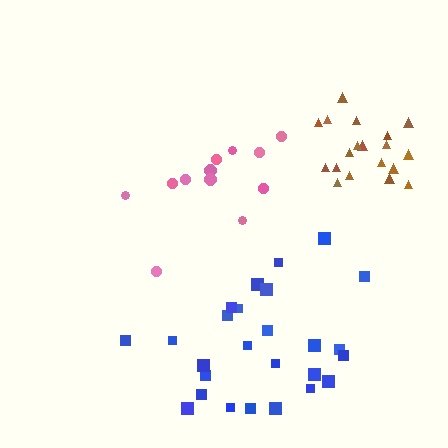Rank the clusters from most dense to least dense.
brown, pink, blue.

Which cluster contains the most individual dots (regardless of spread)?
Blue (26).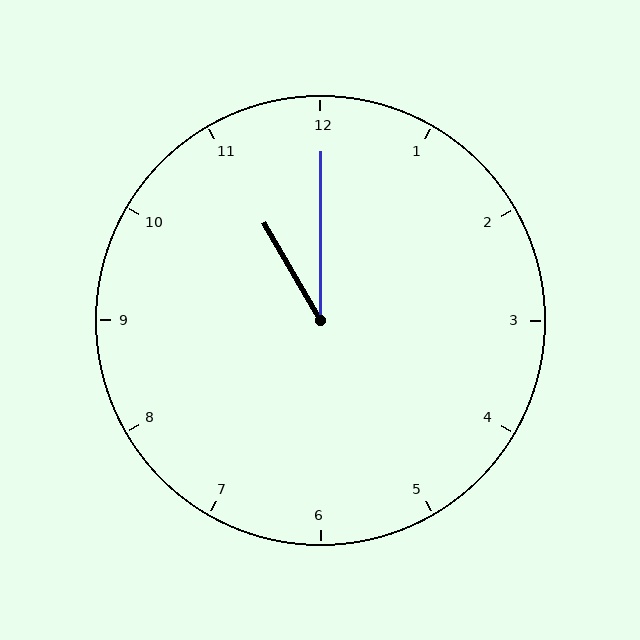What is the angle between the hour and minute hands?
Approximately 30 degrees.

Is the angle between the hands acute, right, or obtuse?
It is acute.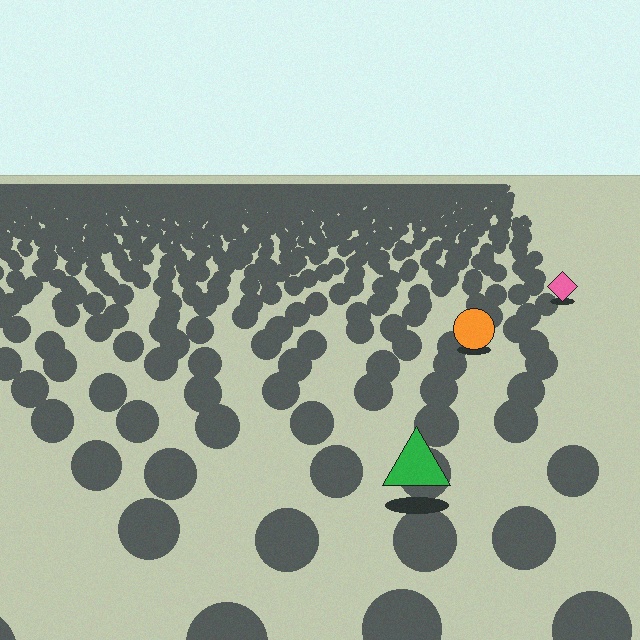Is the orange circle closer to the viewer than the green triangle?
No. The green triangle is closer — you can tell from the texture gradient: the ground texture is coarser near it.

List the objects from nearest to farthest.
From nearest to farthest: the green triangle, the orange circle, the pink diamond.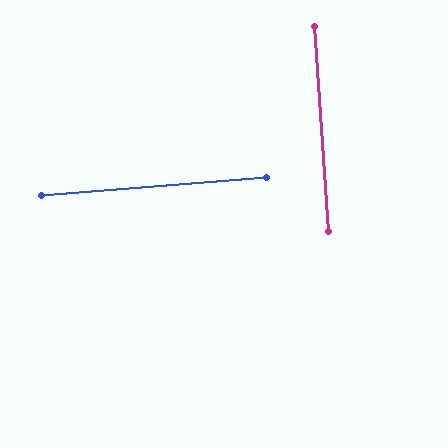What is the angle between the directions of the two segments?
Approximately 89 degrees.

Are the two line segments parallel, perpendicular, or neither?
Perpendicular — they meet at approximately 89°.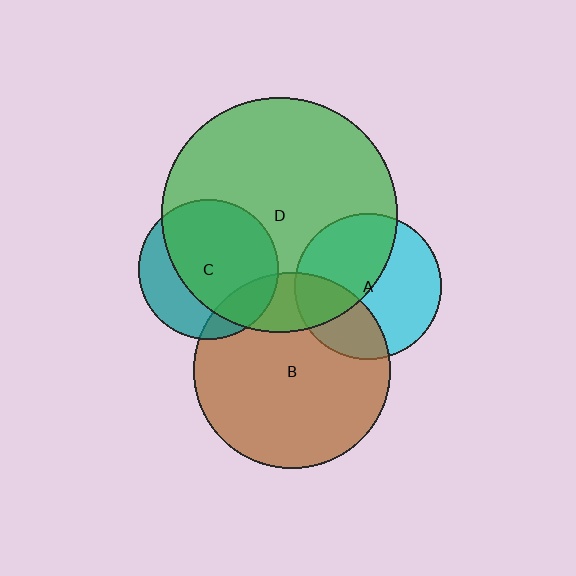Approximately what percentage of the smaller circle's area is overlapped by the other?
Approximately 20%.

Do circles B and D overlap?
Yes.